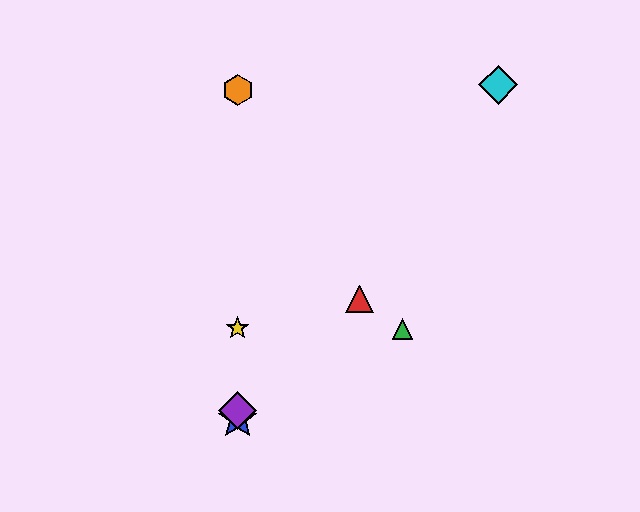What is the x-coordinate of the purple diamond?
The purple diamond is at x≈238.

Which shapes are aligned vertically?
The blue star, the yellow star, the purple diamond, the orange hexagon are aligned vertically.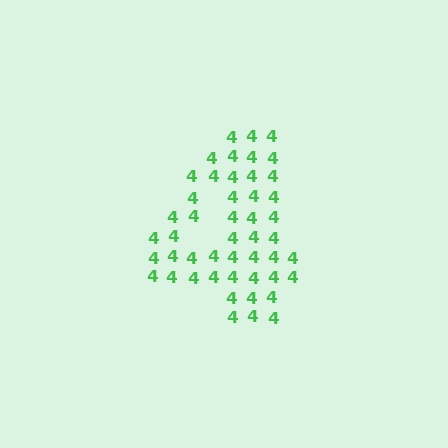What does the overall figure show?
The overall figure shows the digit 4.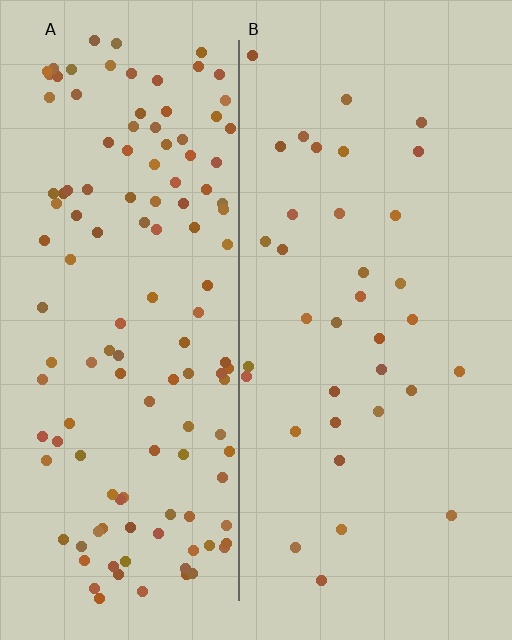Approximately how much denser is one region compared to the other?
Approximately 3.7× — region A over region B.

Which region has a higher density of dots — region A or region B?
A (the left).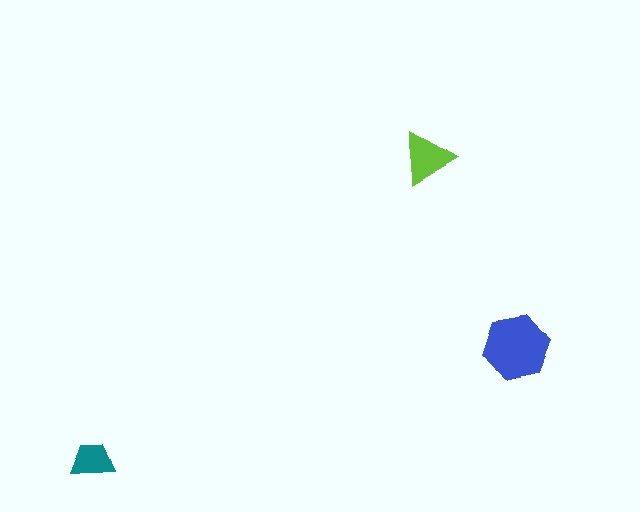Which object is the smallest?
The teal trapezoid.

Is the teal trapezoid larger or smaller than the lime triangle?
Smaller.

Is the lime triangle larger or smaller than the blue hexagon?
Smaller.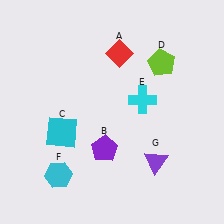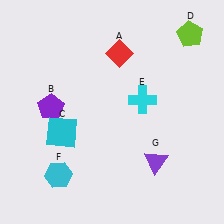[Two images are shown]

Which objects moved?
The objects that moved are: the purple pentagon (B), the lime pentagon (D).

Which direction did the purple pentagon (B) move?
The purple pentagon (B) moved left.